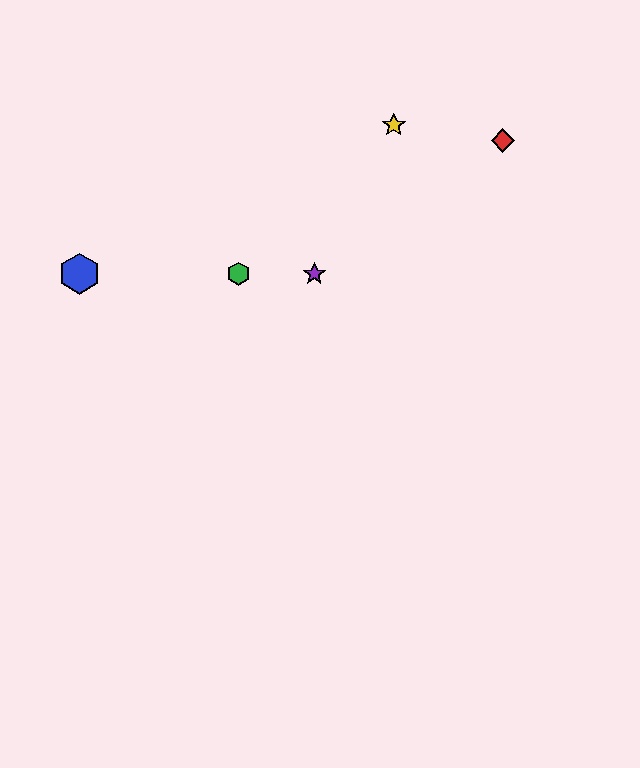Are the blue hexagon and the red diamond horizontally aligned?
No, the blue hexagon is at y≈274 and the red diamond is at y≈140.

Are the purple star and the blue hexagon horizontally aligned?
Yes, both are at y≈274.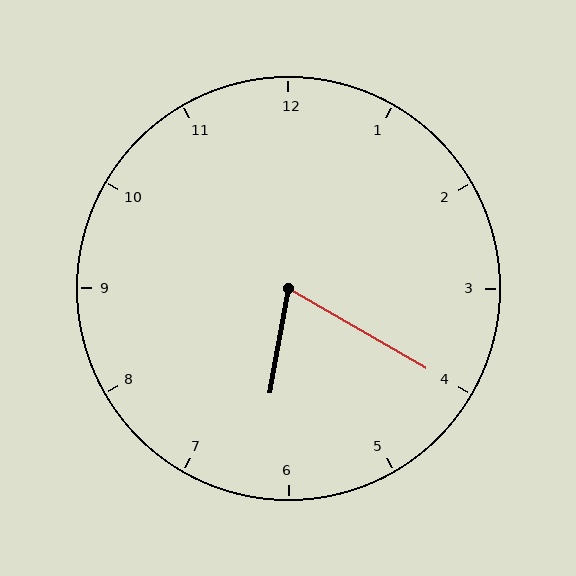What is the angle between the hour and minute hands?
Approximately 70 degrees.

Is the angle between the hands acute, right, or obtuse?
It is acute.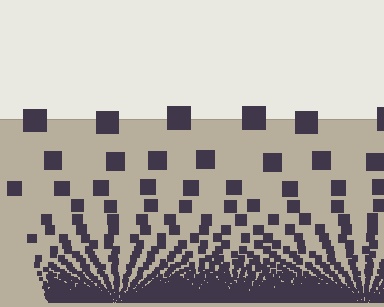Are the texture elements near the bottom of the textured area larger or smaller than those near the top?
Smaller. The gradient is inverted — elements near the bottom are smaller and denser.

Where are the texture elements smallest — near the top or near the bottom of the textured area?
Near the bottom.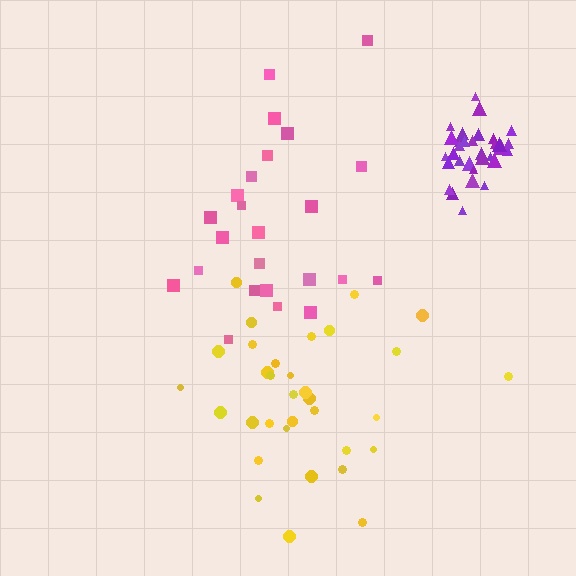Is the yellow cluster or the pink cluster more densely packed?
Yellow.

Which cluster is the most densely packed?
Purple.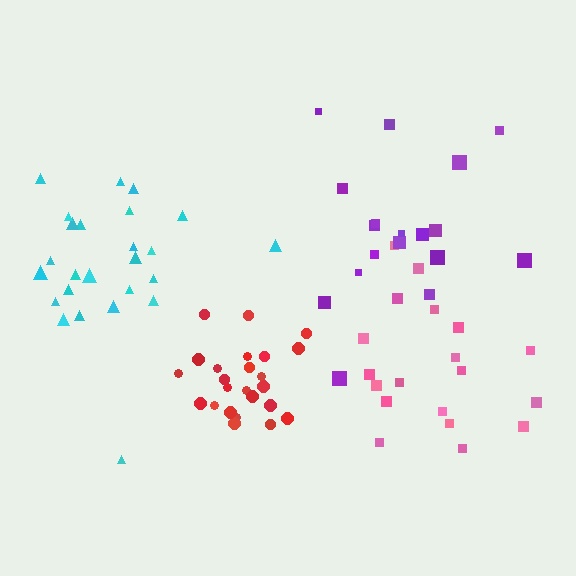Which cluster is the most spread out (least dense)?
Pink.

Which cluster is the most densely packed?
Red.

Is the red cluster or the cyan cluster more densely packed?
Red.